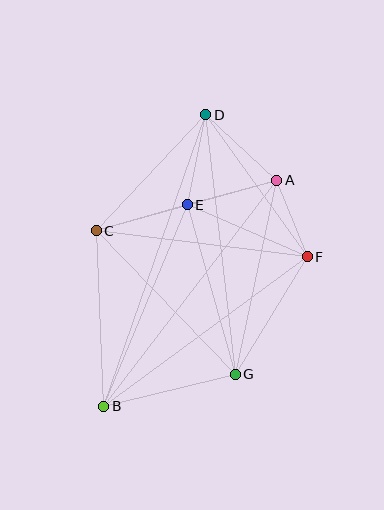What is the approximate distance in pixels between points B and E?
The distance between B and E is approximately 218 pixels.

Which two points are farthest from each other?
Points B and D are farthest from each other.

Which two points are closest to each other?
Points A and F are closest to each other.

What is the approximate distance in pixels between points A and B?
The distance between A and B is approximately 285 pixels.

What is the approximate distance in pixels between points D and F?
The distance between D and F is approximately 175 pixels.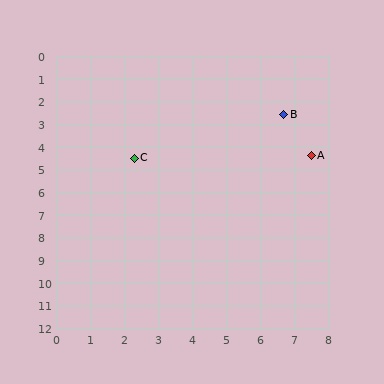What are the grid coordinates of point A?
Point A is at approximately (7.5, 4.4).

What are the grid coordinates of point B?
Point B is at approximately (6.7, 2.6).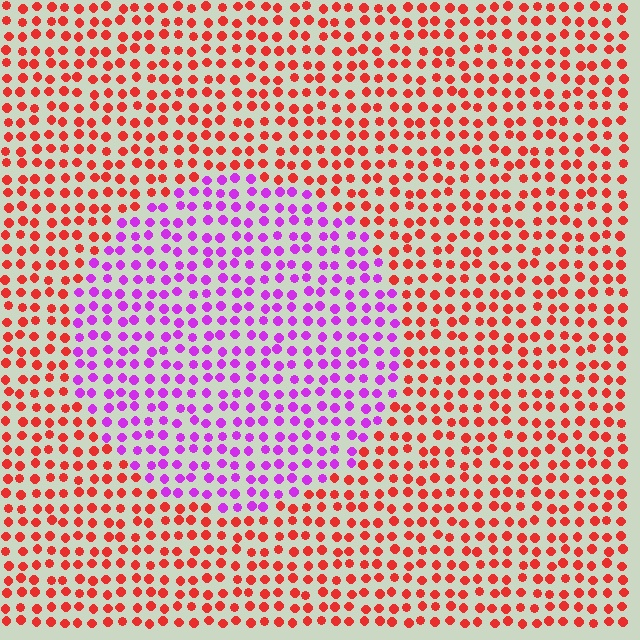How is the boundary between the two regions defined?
The boundary is defined purely by a slight shift in hue (about 68 degrees). Spacing, size, and orientation are identical on both sides.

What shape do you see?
I see a circle.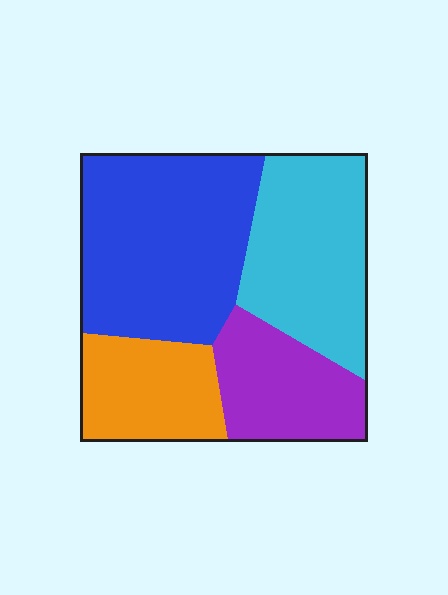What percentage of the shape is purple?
Purple covers roughly 20% of the shape.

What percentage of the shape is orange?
Orange covers 17% of the shape.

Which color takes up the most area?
Blue, at roughly 35%.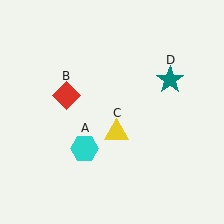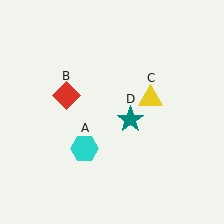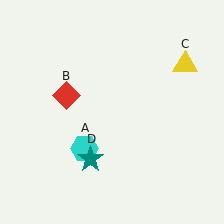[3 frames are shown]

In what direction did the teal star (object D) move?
The teal star (object D) moved down and to the left.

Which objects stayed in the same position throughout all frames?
Cyan hexagon (object A) and red diamond (object B) remained stationary.